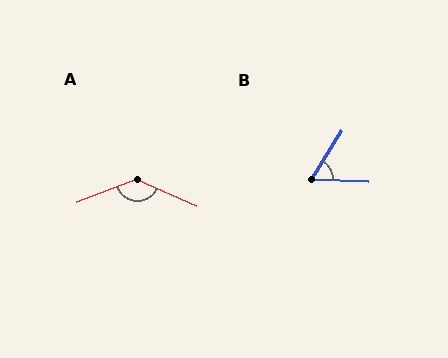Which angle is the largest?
A, at approximately 135 degrees.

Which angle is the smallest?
B, at approximately 61 degrees.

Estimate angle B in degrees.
Approximately 61 degrees.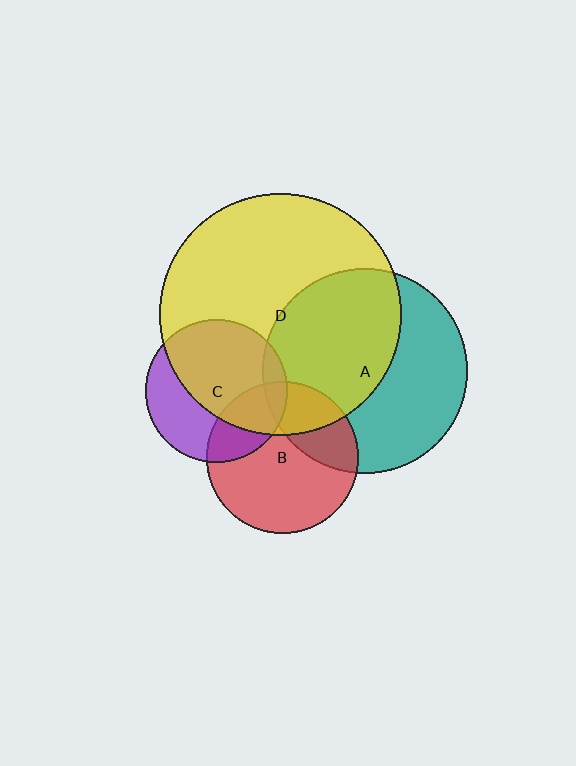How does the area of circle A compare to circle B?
Approximately 1.8 times.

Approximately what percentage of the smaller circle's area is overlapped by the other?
Approximately 60%.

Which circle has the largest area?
Circle D (yellow).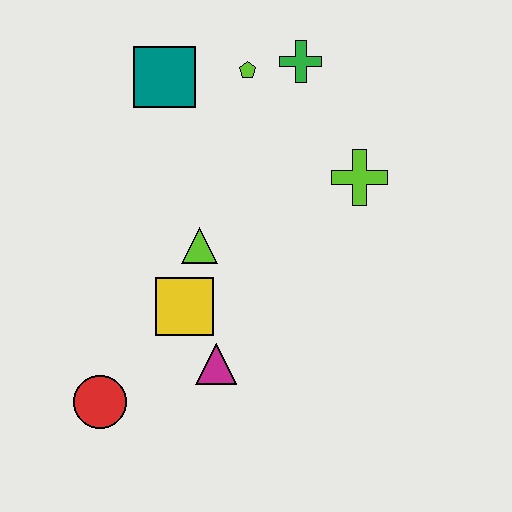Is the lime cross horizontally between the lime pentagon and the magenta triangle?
No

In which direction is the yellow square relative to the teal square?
The yellow square is below the teal square.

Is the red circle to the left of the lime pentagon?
Yes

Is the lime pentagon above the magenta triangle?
Yes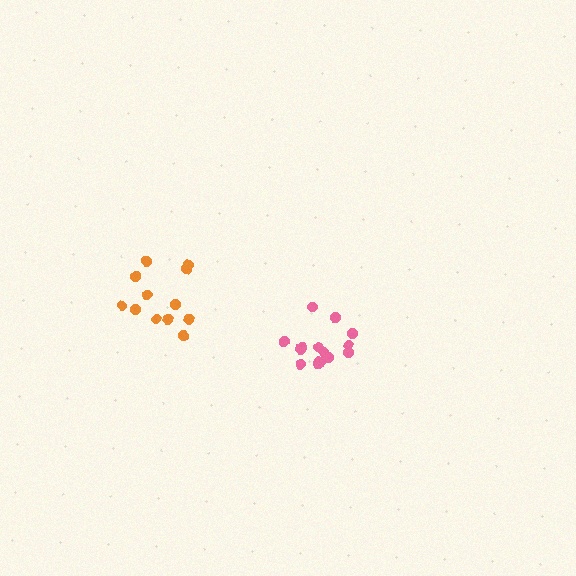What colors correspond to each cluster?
The clusters are colored: pink, orange.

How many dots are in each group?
Group 1: 15 dots, Group 2: 12 dots (27 total).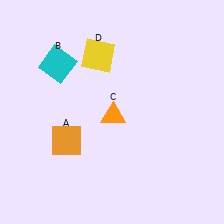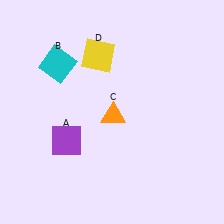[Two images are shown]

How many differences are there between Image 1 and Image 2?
There is 1 difference between the two images.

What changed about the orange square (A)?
In Image 1, A is orange. In Image 2, it changed to purple.